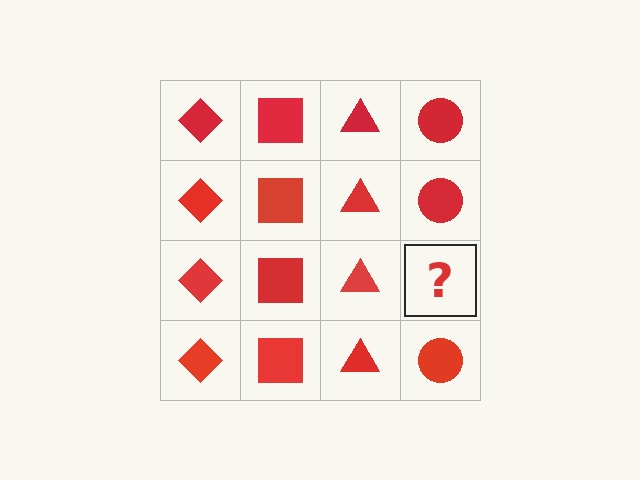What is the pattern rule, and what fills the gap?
The rule is that each column has a consistent shape. The gap should be filled with a red circle.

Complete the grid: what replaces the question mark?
The question mark should be replaced with a red circle.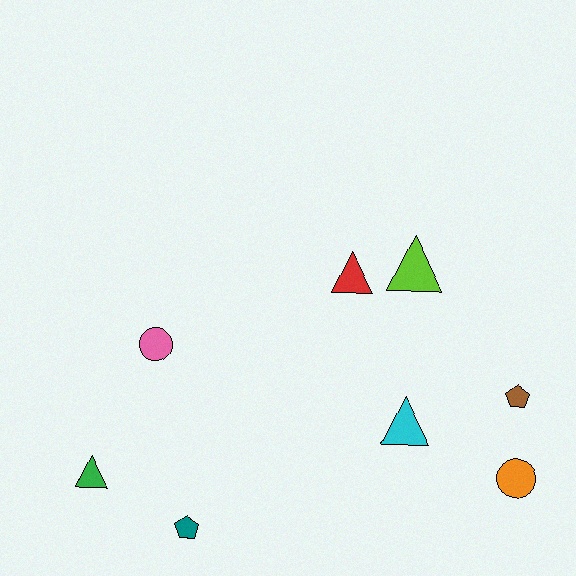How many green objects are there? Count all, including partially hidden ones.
There is 1 green object.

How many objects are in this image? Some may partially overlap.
There are 8 objects.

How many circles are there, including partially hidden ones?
There are 2 circles.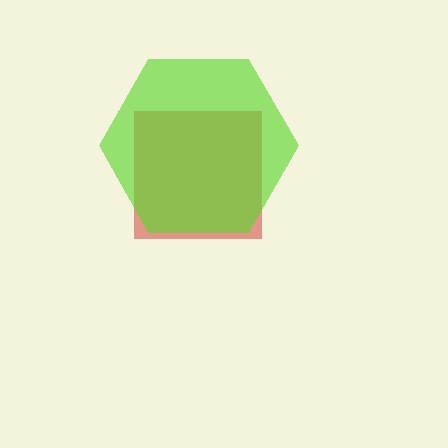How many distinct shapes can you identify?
There are 2 distinct shapes: a red square, a lime hexagon.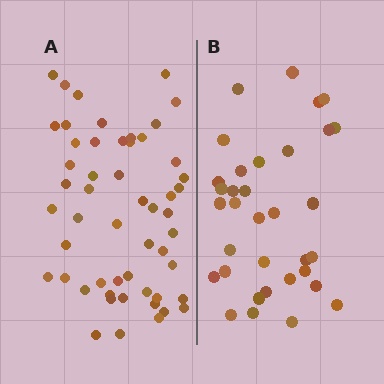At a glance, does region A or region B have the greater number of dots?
Region A (the left region) has more dots.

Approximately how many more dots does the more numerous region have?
Region A has approximately 20 more dots than region B.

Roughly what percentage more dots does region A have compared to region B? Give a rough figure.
About 55% more.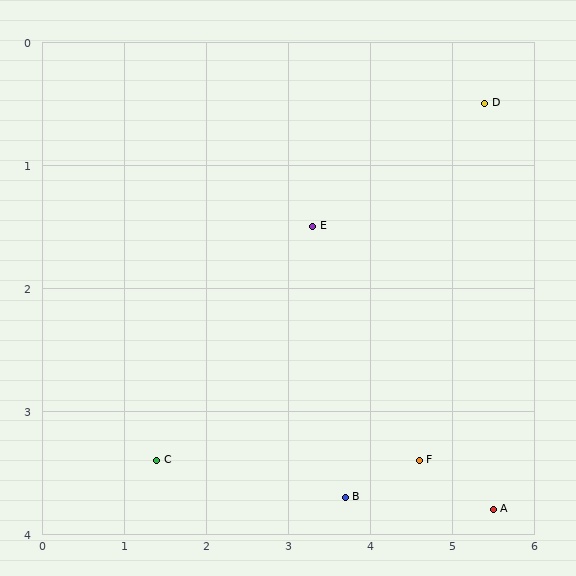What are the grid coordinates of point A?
Point A is at approximately (5.5, 3.8).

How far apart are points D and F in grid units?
Points D and F are about 3.0 grid units apart.